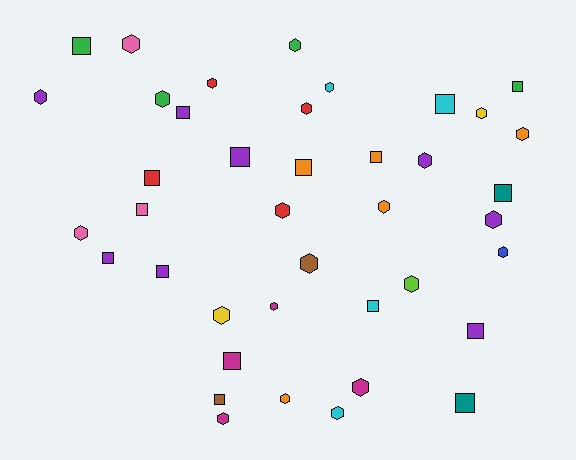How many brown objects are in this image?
There are 2 brown objects.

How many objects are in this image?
There are 40 objects.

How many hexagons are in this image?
There are 23 hexagons.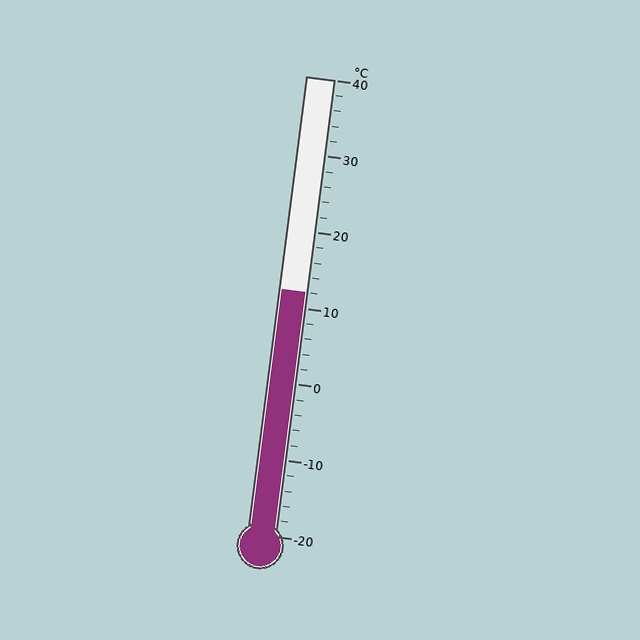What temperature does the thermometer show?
The thermometer shows approximately 12°C.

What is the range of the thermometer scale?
The thermometer scale ranges from -20°C to 40°C.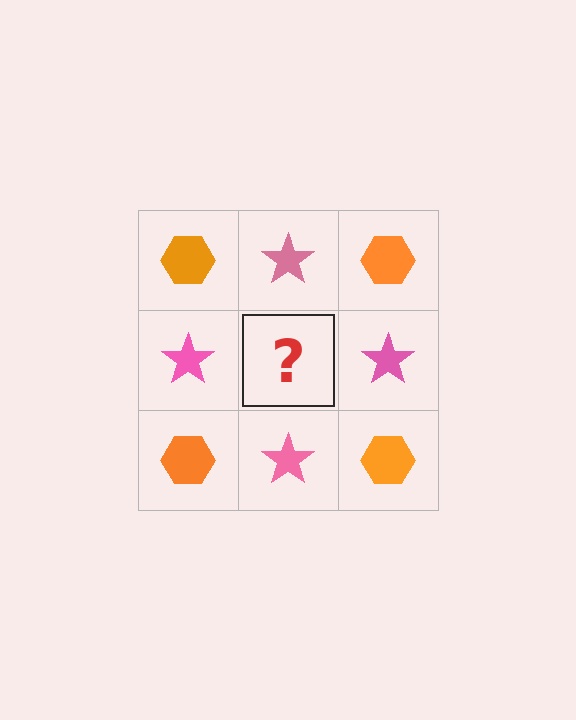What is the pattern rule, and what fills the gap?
The rule is that it alternates orange hexagon and pink star in a checkerboard pattern. The gap should be filled with an orange hexagon.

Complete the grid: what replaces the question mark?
The question mark should be replaced with an orange hexagon.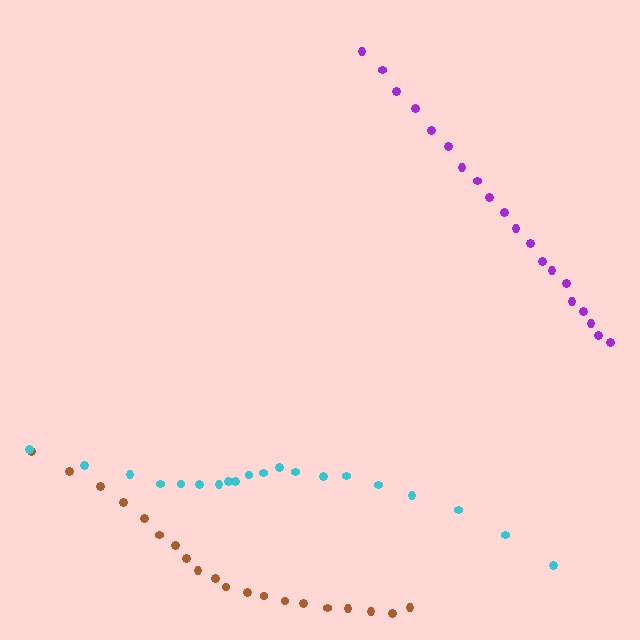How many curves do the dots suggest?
There are 3 distinct paths.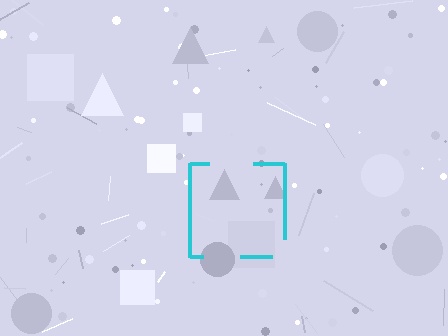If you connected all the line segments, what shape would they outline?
They would outline a square.